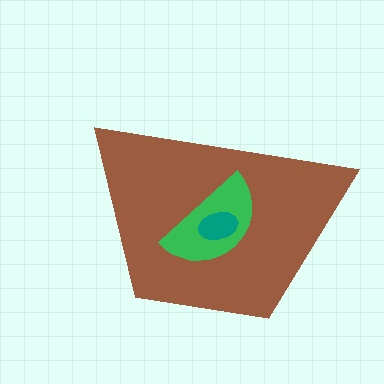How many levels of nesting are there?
3.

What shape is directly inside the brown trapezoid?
The green semicircle.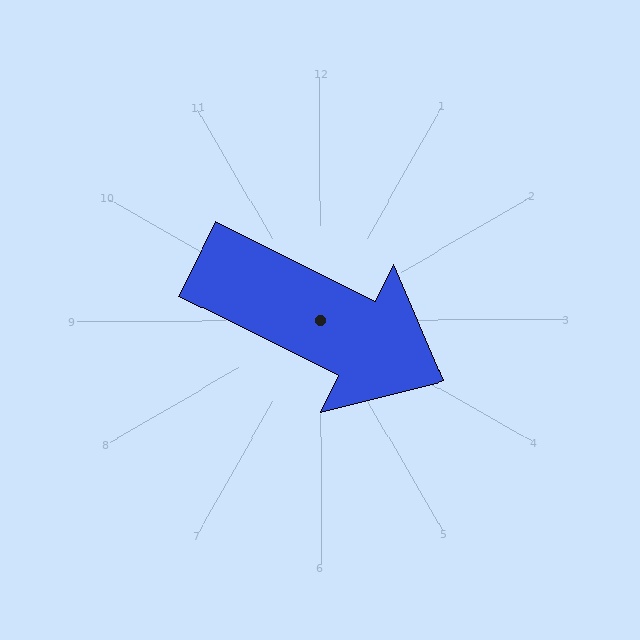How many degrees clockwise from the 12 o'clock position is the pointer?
Approximately 116 degrees.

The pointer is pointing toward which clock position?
Roughly 4 o'clock.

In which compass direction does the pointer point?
Southeast.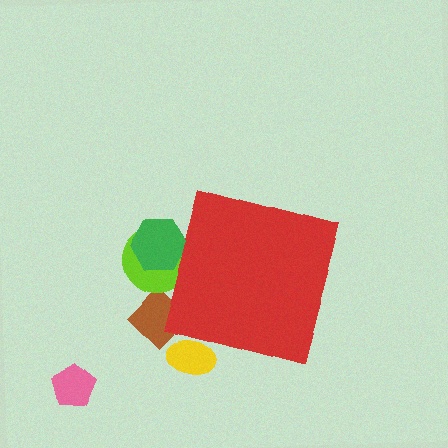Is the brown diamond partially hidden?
Yes, the brown diamond is partially hidden behind the red square.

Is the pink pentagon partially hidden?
No, the pink pentagon is fully visible.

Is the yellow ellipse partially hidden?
Yes, the yellow ellipse is partially hidden behind the red square.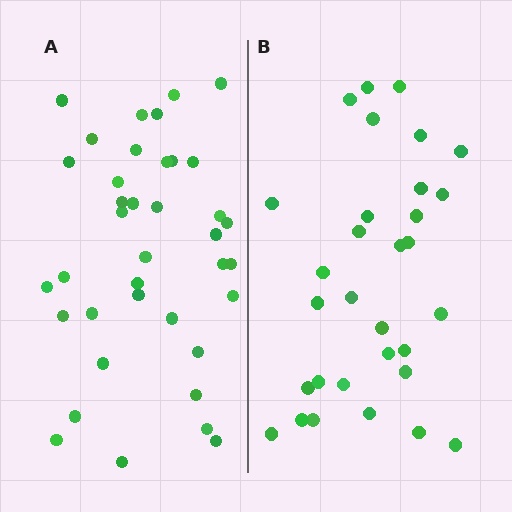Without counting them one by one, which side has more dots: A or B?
Region A (the left region) has more dots.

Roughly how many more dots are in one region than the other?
Region A has roughly 8 or so more dots than region B.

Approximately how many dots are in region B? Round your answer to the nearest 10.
About 30 dots. (The exact count is 31, which rounds to 30.)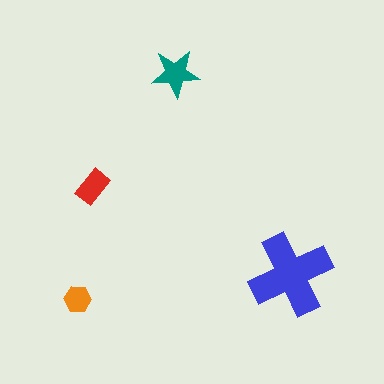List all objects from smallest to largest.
The orange hexagon, the red rectangle, the teal star, the blue cross.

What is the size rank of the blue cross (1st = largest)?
1st.